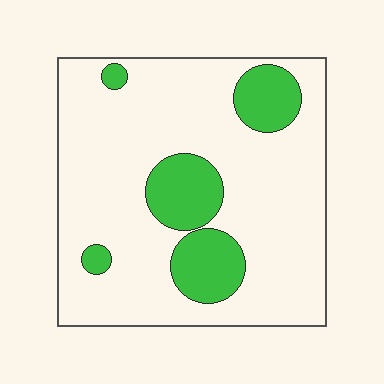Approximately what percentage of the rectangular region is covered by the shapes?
Approximately 20%.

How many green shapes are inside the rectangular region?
5.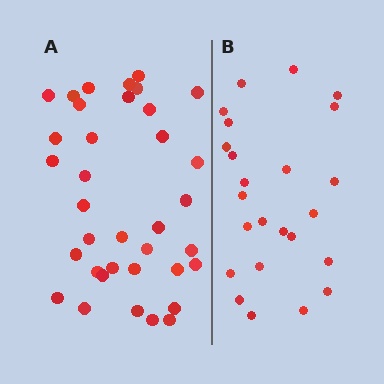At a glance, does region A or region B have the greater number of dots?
Region A (the left region) has more dots.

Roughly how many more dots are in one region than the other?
Region A has roughly 12 or so more dots than region B.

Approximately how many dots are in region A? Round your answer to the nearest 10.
About 40 dots. (The exact count is 36, which rounds to 40.)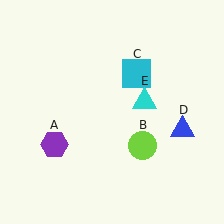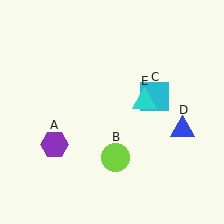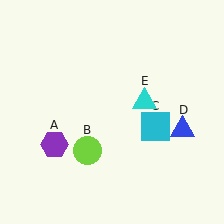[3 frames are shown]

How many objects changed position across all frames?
2 objects changed position: lime circle (object B), cyan square (object C).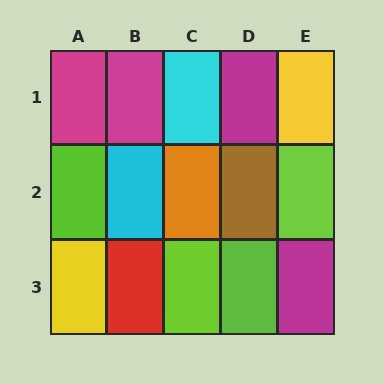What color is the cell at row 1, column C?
Cyan.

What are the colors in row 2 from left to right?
Lime, cyan, orange, brown, lime.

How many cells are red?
1 cell is red.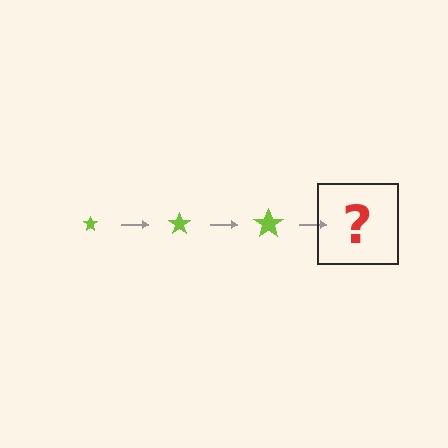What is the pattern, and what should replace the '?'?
The pattern is that the star gets progressively larger each step. The '?' should be a lime star, larger than the previous one.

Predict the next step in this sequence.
The next step is a lime star, larger than the previous one.